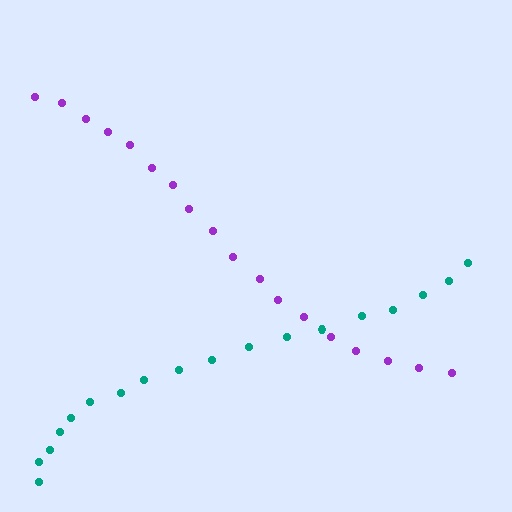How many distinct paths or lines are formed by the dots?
There are 2 distinct paths.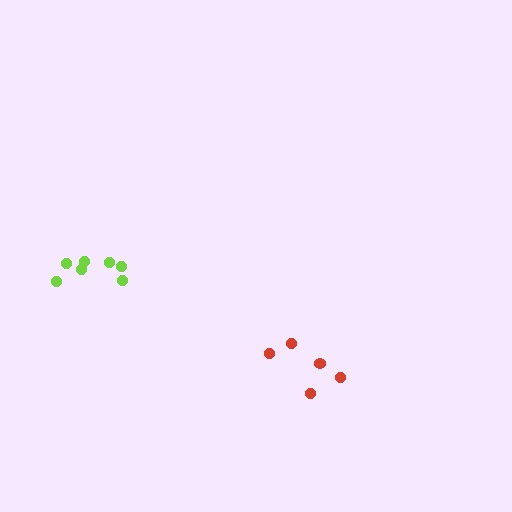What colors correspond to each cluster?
The clusters are colored: lime, red.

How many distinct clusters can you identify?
There are 2 distinct clusters.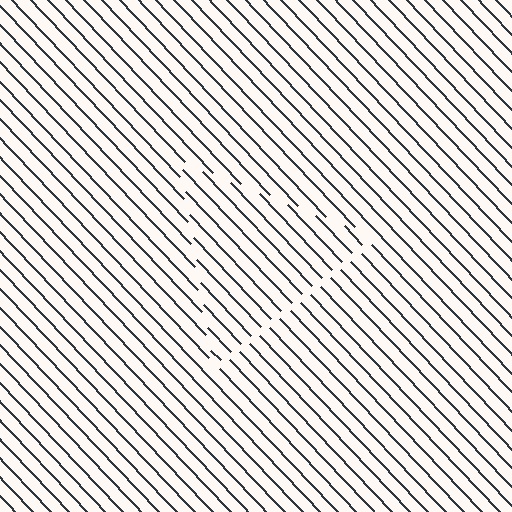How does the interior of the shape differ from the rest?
The interior of the shape contains the same grating, shifted by half a period — the contour is defined by the phase discontinuity where line-ends from the inner and outer gratings abut.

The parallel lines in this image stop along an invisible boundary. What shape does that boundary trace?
An illusory triangle. The interior of the shape contains the same grating, shifted by half a period — the contour is defined by the phase discontinuity where line-ends from the inner and outer gratings abut.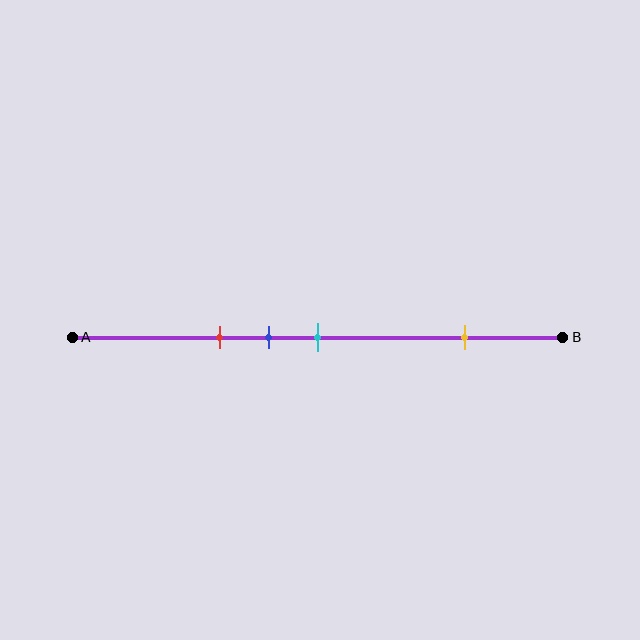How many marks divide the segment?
There are 4 marks dividing the segment.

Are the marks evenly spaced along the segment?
No, the marks are not evenly spaced.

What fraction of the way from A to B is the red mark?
The red mark is approximately 30% (0.3) of the way from A to B.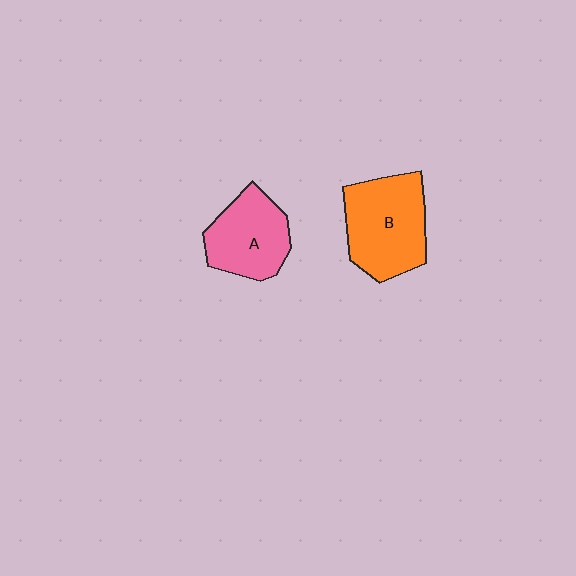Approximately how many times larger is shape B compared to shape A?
Approximately 1.3 times.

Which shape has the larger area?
Shape B (orange).